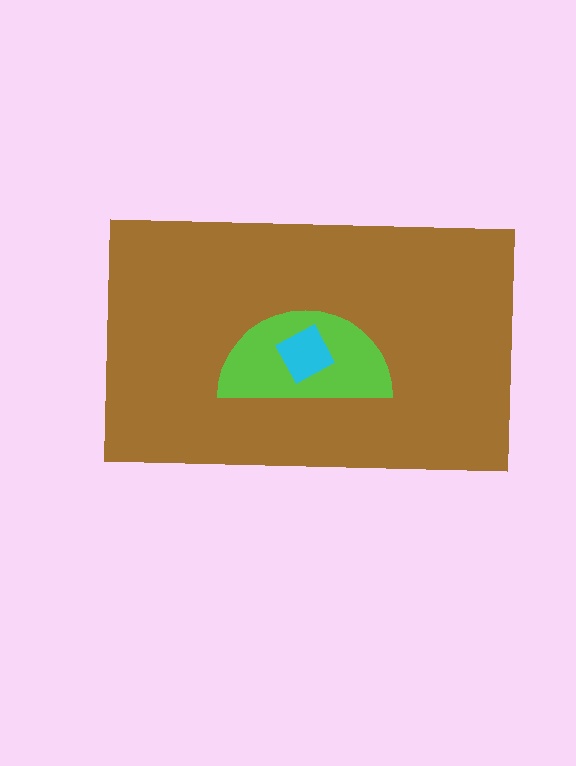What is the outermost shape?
The brown rectangle.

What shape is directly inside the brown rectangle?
The lime semicircle.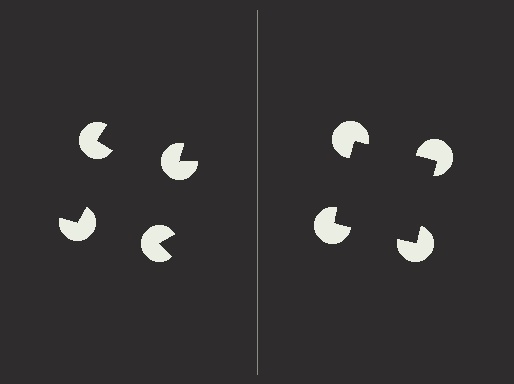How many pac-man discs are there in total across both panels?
8 — 4 on each side.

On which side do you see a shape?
An illusory square appears on the right side. On the left side the wedge cuts are rotated, so no coherent shape forms.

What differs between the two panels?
The pac-man discs are positioned identically on both sides; only the wedge orientations differ. On the right they align to a square; on the left they are misaligned.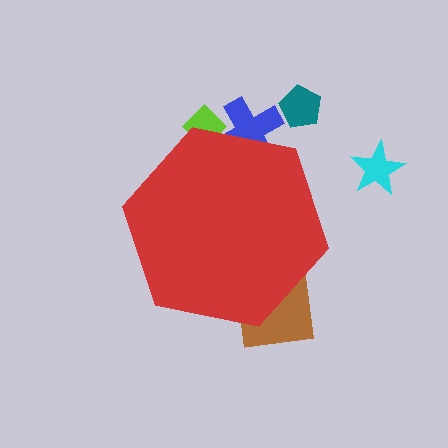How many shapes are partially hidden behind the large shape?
3 shapes are partially hidden.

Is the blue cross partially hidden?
Yes, the blue cross is partially hidden behind the red hexagon.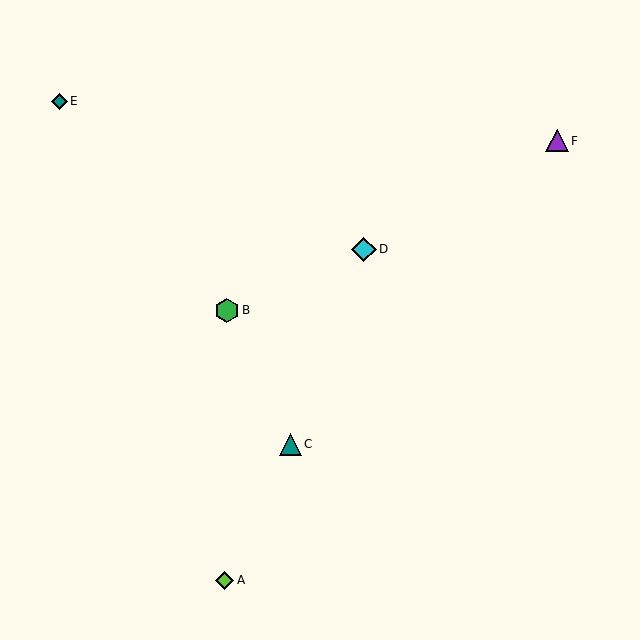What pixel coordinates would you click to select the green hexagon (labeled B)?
Click at (227, 310) to select the green hexagon B.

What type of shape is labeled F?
Shape F is a purple triangle.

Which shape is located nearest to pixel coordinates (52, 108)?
The teal diamond (labeled E) at (59, 101) is nearest to that location.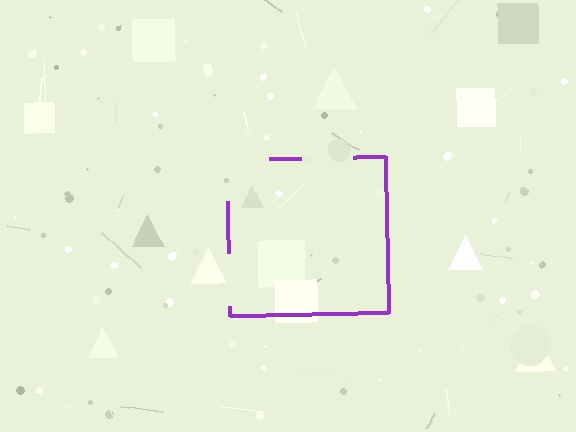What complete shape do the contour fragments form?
The contour fragments form a square.